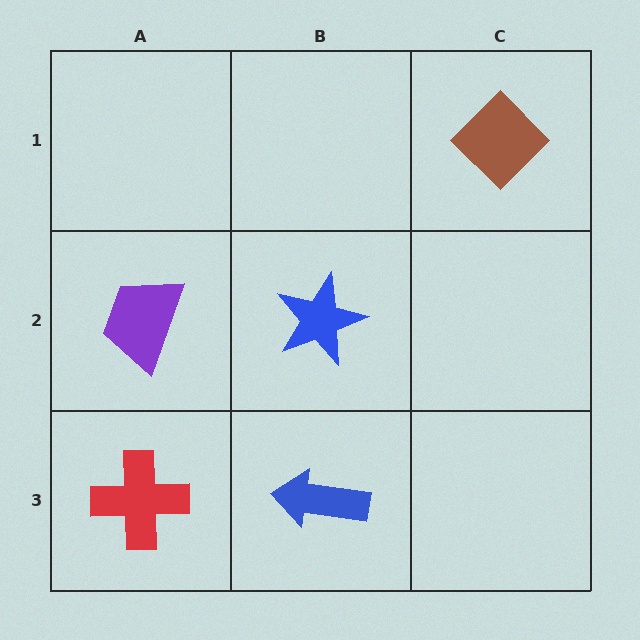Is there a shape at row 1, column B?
No, that cell is empty.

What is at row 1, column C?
A brown diamond.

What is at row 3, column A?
A red cross.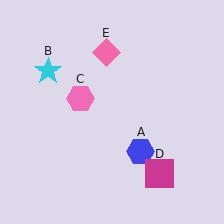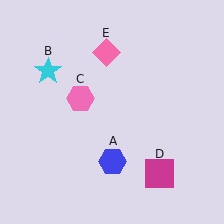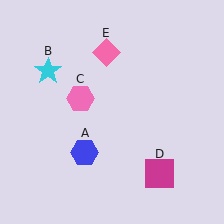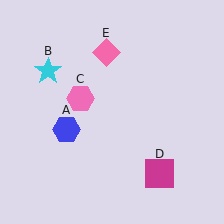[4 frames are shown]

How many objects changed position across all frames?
1 object changed position: blue hexagon (object A).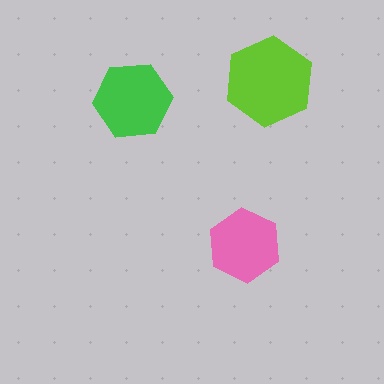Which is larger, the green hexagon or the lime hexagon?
The lime one.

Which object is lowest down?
The pink hexagon is bottommost.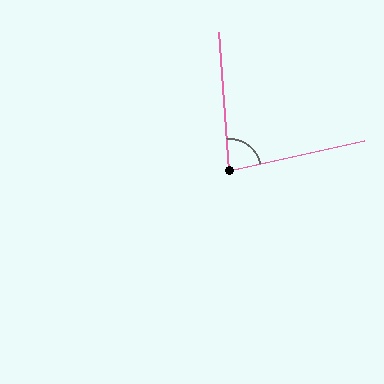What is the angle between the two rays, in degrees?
Approximately 81 degrees.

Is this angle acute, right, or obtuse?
It is acute.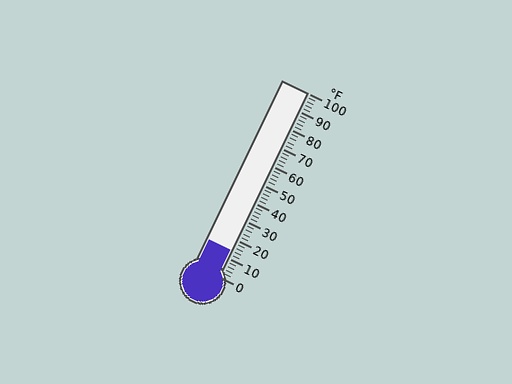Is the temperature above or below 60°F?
The temperature is below 60°F.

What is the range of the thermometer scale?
The thermometer scale ranges from 0°F to 100°F.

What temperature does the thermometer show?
The thermometer shows approximately 14°F.